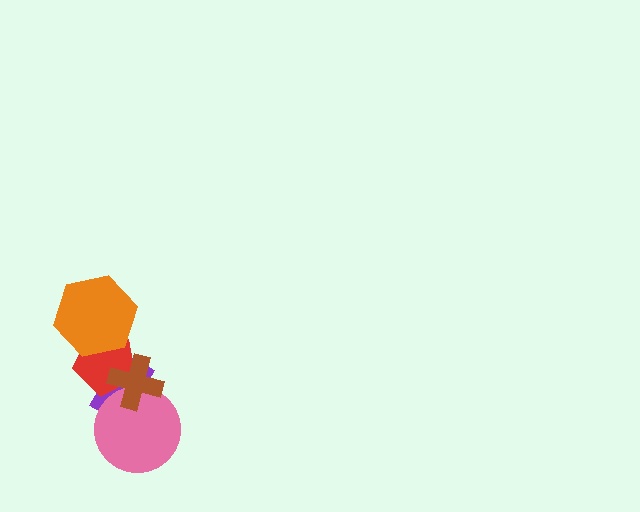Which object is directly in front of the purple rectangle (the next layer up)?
The red pentagon is directly in front of the purple rectangle.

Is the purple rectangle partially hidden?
Yes, it is partially covered by another shape.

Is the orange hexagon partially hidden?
No, no other shape covers it.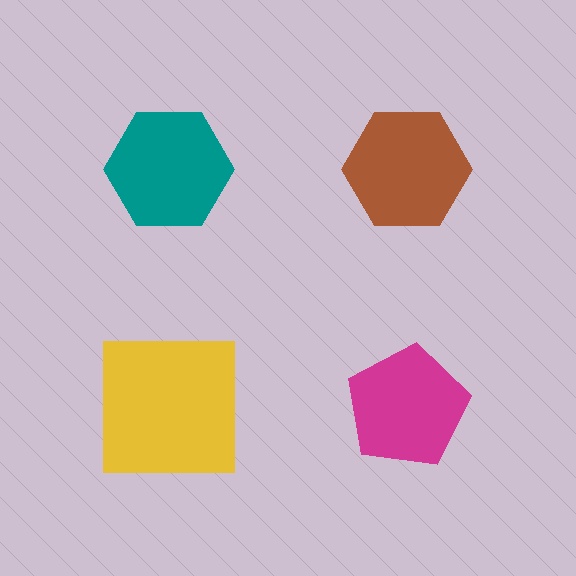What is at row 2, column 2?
A magenta pentagon.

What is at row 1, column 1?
A teal hexagon.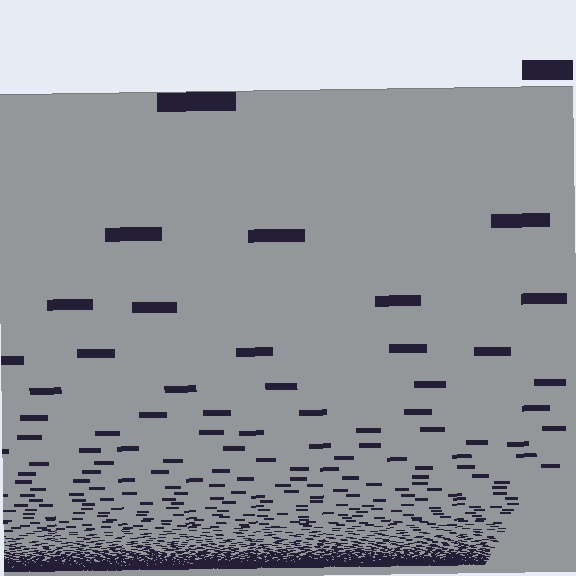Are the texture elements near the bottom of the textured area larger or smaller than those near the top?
Smaller. The gradient is inverted — elements near the bottom are smaller and denser.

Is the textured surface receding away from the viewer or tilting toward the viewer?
The surface appears to tilt toward the viewer. Texture elements get larger and sparser toward the top.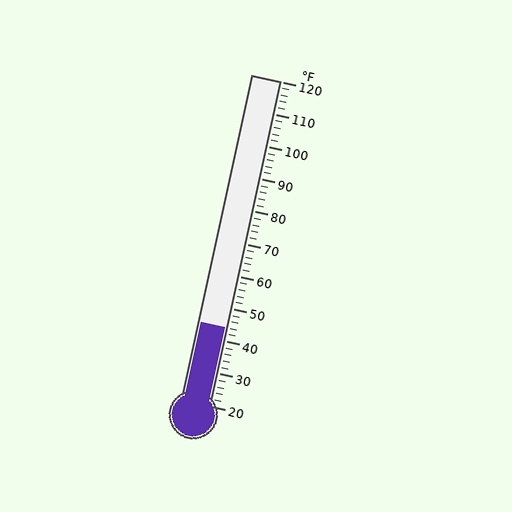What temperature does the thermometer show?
The thermometer shows approximately 44°F.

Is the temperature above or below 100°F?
The temperature is below 100°F.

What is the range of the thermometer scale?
The thermometer scale ranges from 20°F to 120°F.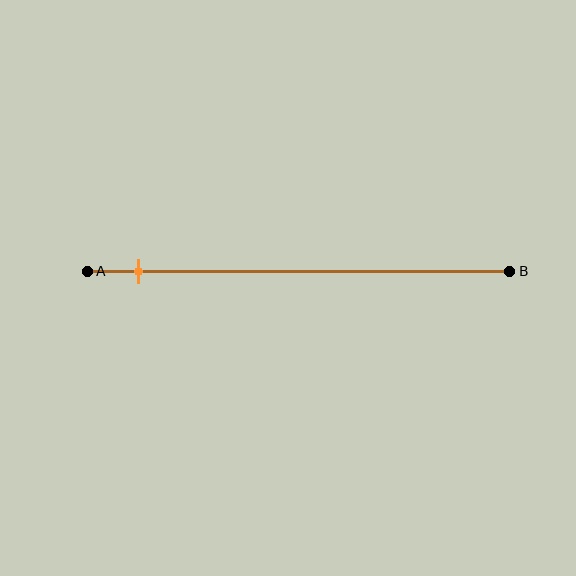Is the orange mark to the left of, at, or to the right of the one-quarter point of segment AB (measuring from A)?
The orange mark is to the left of the one-quarter point of segment AB.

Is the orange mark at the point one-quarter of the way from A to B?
No, the mark is at about 10% from A, not at the 25% one-quarter point.